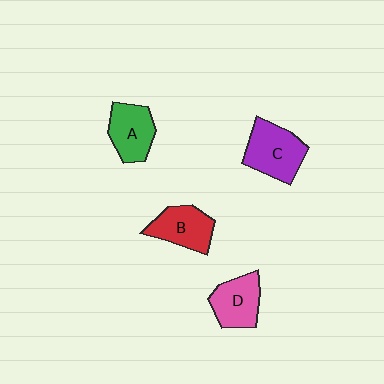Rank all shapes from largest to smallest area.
From largest to smallest: C (purple), B (red), A (green), D (pink).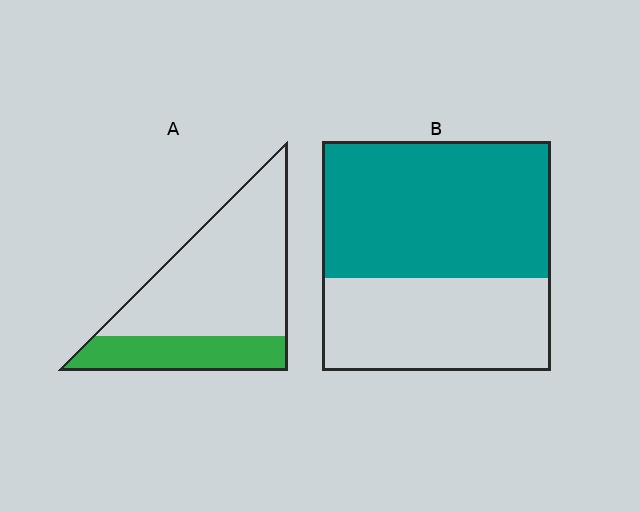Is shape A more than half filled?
No.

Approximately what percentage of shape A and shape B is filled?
A is approximately 30% and B is approximately 60%.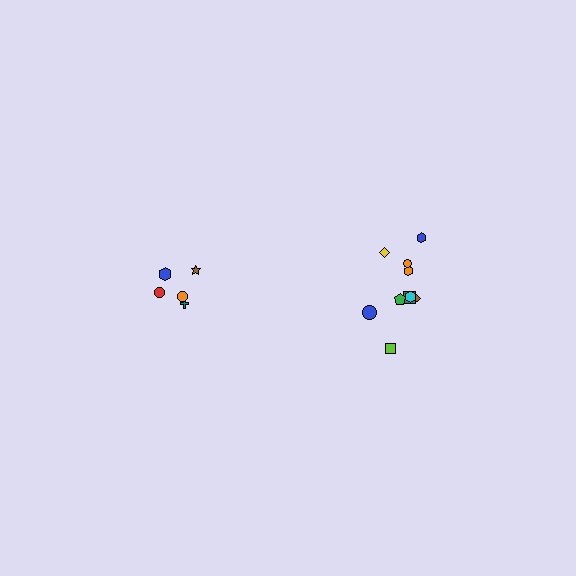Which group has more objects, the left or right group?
The right group.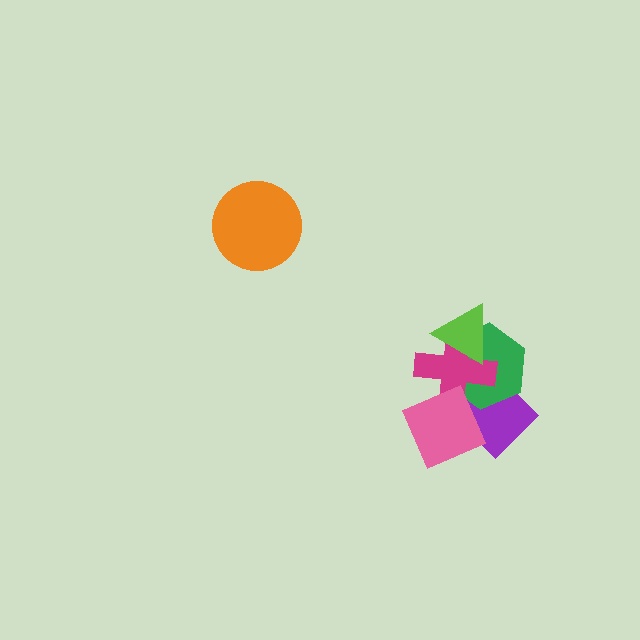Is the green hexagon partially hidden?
Yes, it is partially covered by another shape.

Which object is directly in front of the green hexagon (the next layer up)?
The magenta cross is directly in front of the green hexagon.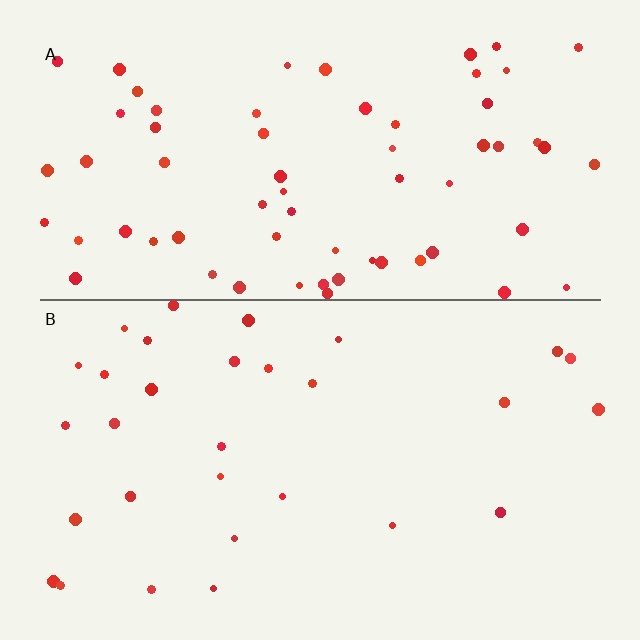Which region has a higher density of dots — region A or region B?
A (the top).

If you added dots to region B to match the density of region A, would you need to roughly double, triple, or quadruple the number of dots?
Approximately double.